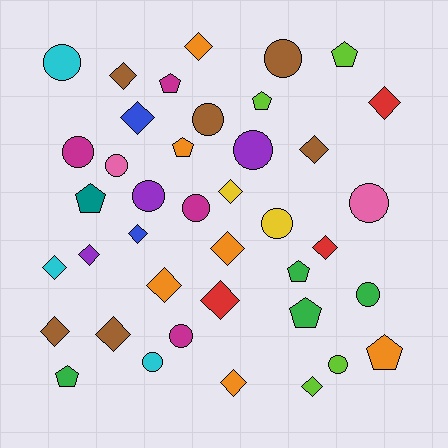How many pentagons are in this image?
There are 9 pentagons.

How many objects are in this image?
There are 40 objects.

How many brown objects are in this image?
There are 6 brown objects.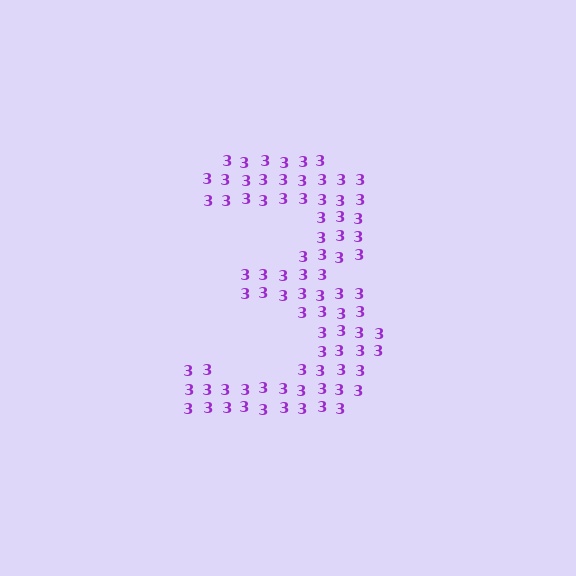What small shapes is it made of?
It is made of small digit 3's.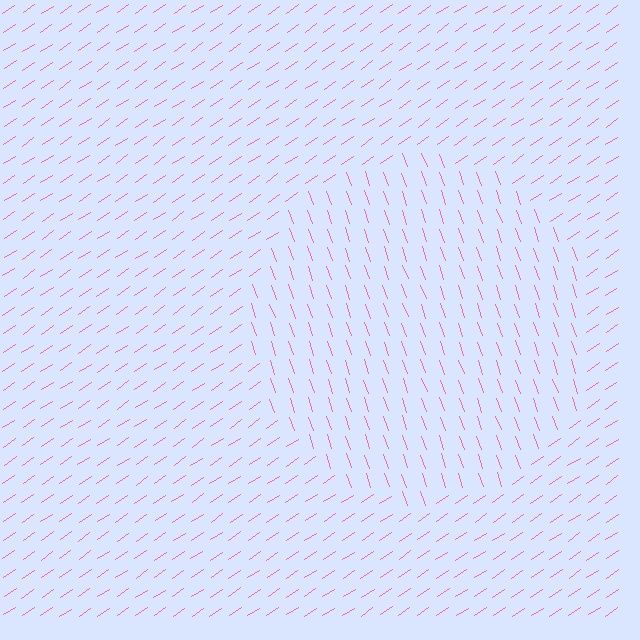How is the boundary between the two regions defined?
The boundary is defined purely by a change in line orientation (approximately 75 degrees difference). All lines are the same color and thickness.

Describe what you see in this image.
The image is filled with small pink line segments. A circle region in the image has lines oriented differently from the surrounding lines, creating a visible texture boundary.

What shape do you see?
I see a circle.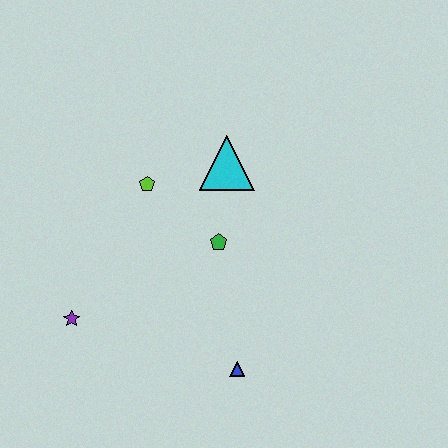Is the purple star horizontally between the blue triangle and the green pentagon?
No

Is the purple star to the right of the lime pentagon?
No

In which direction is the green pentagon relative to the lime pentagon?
The green pentagon is to the right of the lime pentagon.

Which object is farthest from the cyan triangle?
The purple star is farthest from the cyan triangle.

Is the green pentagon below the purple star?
No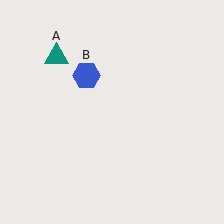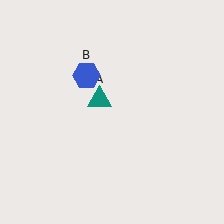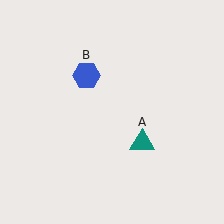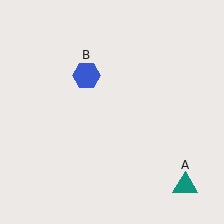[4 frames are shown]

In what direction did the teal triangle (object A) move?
The teal triangle (object A) moved down and to the right.